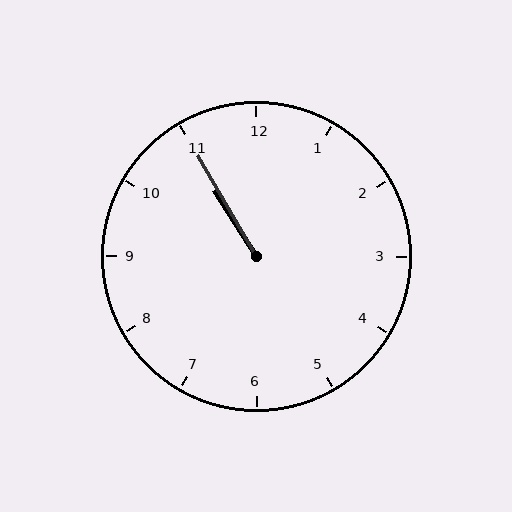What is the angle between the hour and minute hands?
Approximately 2 degrees.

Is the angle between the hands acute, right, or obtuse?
It is acute.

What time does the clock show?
10:55.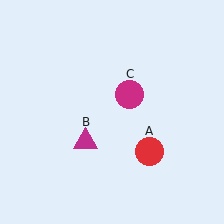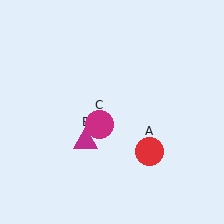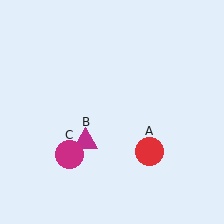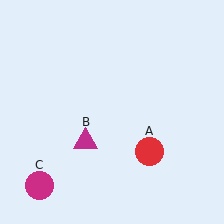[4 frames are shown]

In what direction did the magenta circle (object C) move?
The magenta circle (object C) moved down and to the left.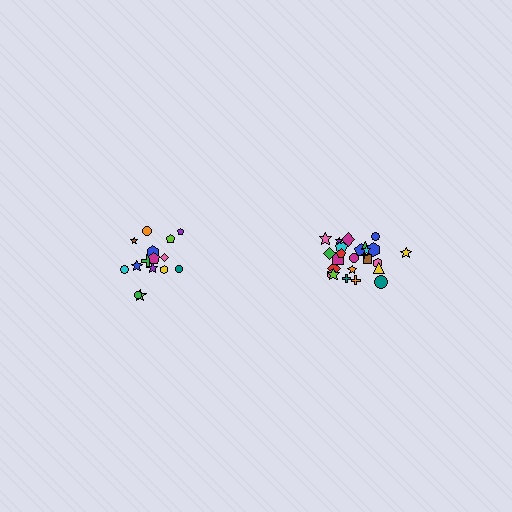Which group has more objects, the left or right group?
The right group.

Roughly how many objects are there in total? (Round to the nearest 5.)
Roughly 40 objects in total.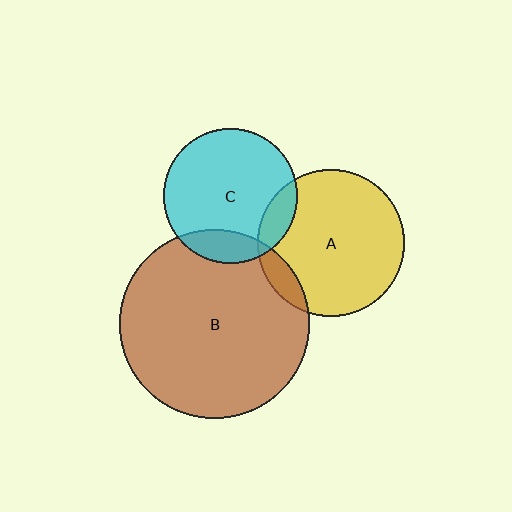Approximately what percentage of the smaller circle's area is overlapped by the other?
Approximately 15%.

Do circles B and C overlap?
Yes.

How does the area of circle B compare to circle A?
Approximately 1.7 times.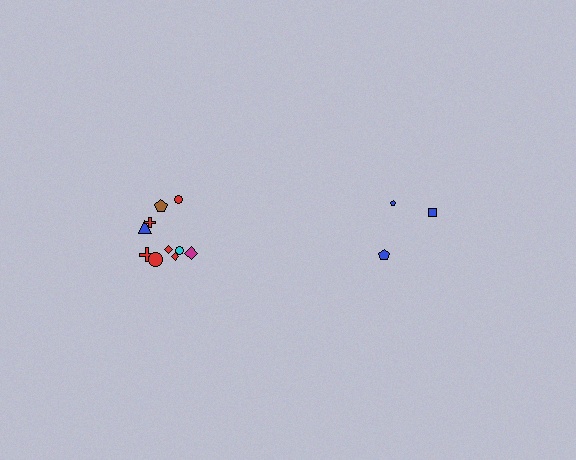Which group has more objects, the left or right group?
The left group.